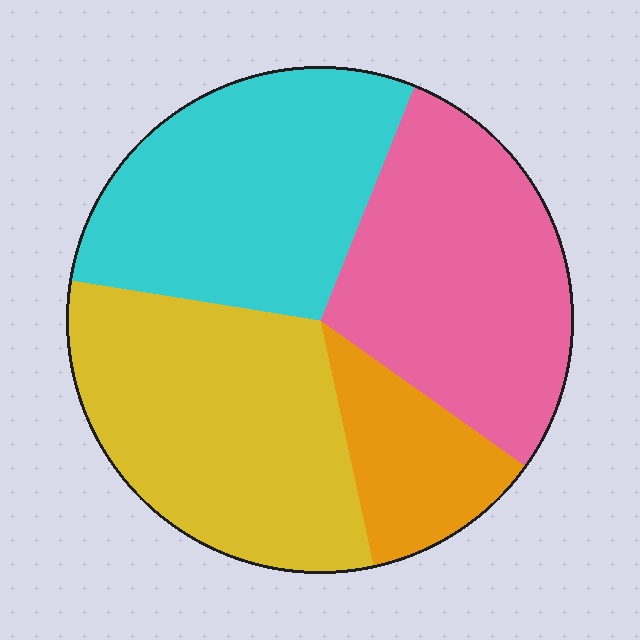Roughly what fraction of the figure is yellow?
Yellow takes up about one third (1/3) of the figure.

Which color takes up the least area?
Orange, at roughly 10%.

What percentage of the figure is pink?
Pink takes up about one quarter (1/4) of the figure.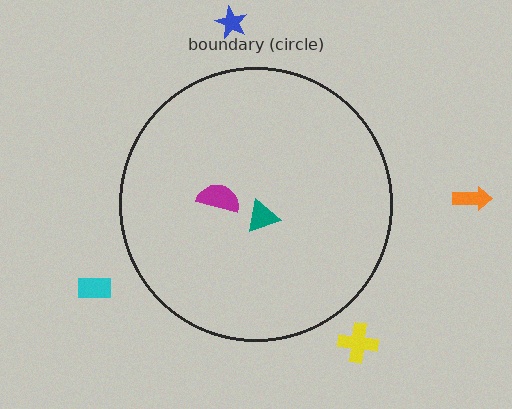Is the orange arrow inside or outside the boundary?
Outside.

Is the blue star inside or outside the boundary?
Outside.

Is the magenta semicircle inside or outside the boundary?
Inside.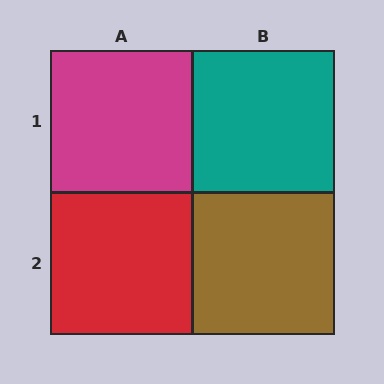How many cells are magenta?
1 cell is magenta.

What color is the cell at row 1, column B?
Teal.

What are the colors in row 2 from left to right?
Red, brown.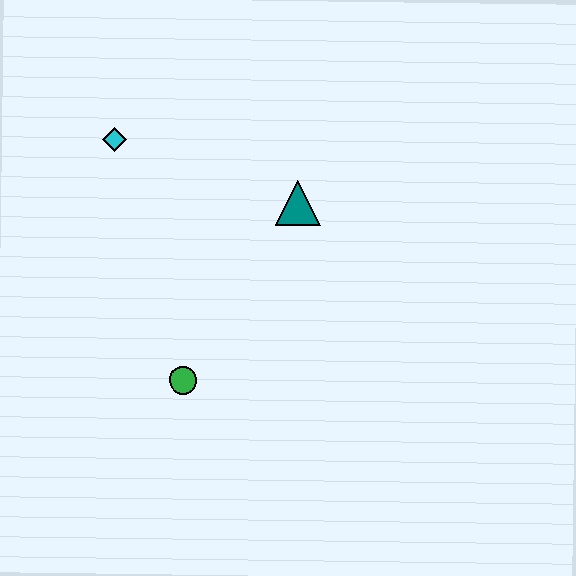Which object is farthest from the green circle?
The cyan diamond is farthest from the green circle.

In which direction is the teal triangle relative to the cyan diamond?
The teal triangle is to the right of the cyan diamond.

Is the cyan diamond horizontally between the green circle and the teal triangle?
No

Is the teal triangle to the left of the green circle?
No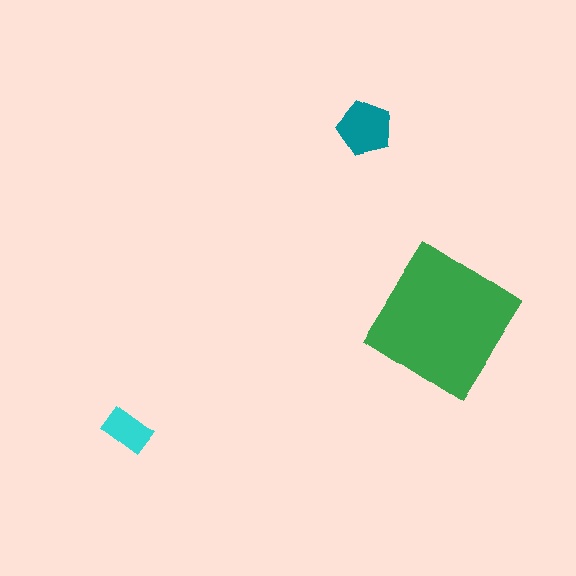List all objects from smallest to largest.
The cyan rectangle, the teal pentagon, the green diamond.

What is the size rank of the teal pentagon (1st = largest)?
2nd.